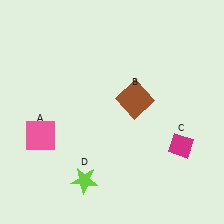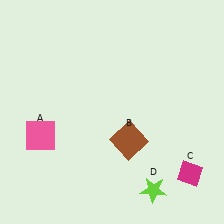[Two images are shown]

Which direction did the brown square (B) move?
The brown square (B) moved down.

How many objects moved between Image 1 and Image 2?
3 objects moved between the two images.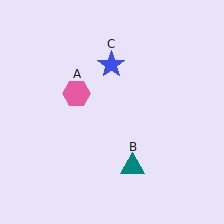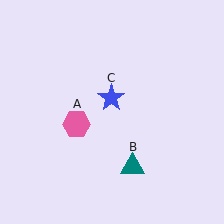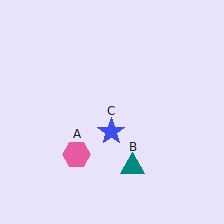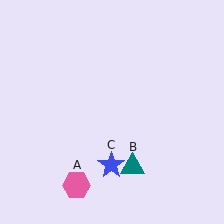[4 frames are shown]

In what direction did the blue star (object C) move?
The blue star (object C) moved down.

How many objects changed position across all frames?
2 objects changed position: pink hexagon (object A), blue star (object C).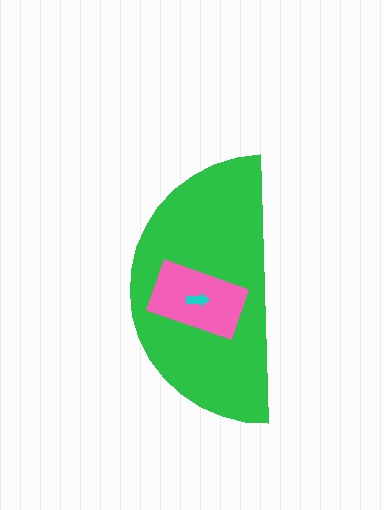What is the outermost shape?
The green semicircle.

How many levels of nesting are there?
3.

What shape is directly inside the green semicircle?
The pink rectangle.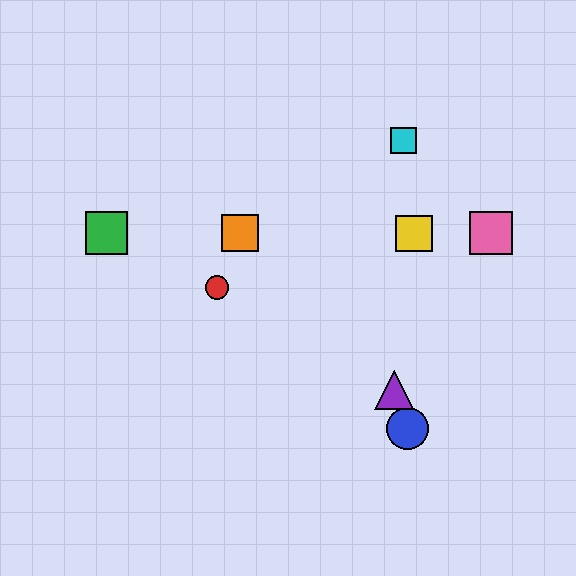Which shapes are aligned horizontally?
The green square, the yellow square, the orange square, the pink square are aligned horizontally.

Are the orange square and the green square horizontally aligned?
Yes, both are at y≈233.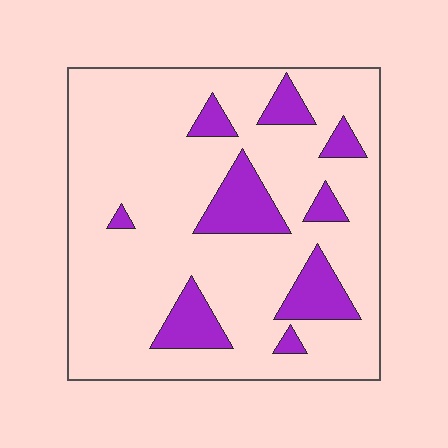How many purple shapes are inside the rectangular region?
9.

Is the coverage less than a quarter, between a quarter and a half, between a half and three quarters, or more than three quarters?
Less than a quarter.